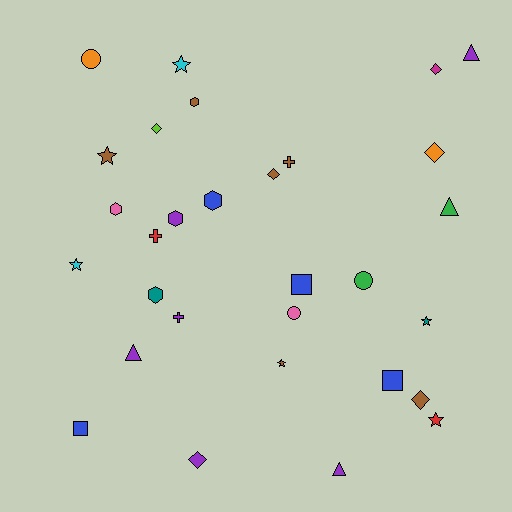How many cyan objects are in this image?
There are 2 cyan objects.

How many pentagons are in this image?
There are no pentagons.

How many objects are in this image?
There are 30 objects.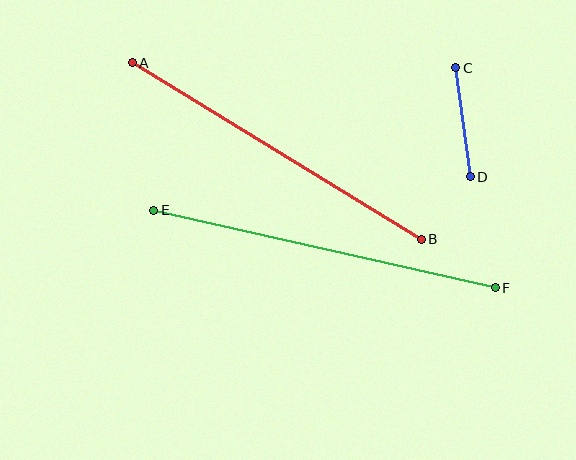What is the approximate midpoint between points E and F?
The midpoint is at approximately (324, 249) pixels.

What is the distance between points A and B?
The distance is approximately 338 pixels.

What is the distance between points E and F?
The distance is approximately 350 pixels.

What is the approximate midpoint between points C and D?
The midpoint is at approximately (463, 122) pixels.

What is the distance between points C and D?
The distance is approximately 110 pixels.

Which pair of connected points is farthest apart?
Points E and F are farthest apart.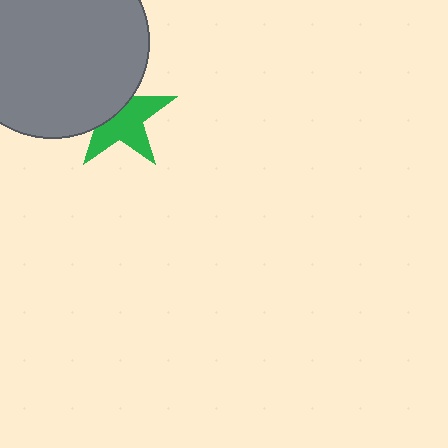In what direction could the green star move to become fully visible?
The green star could move toward the lower-right. That would shift it out from behind the gray circle entirely.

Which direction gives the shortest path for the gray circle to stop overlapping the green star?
Moving toward the upper-left gives the shortest separation.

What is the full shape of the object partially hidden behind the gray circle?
The partially hidden object is a green star.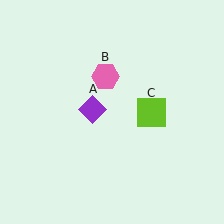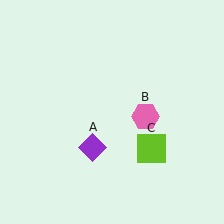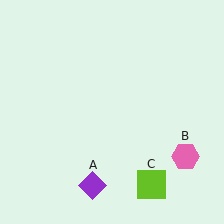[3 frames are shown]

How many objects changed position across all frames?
3 objects changed position: purple diamond (object A), pink hexagon (object B), lime square (object C).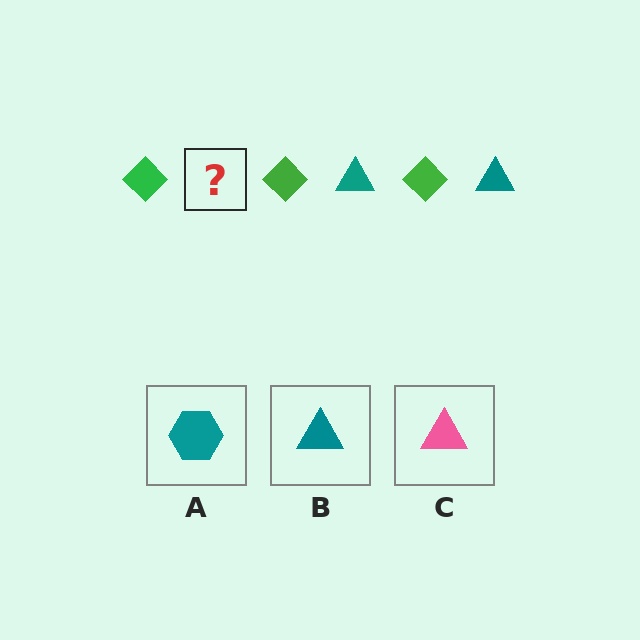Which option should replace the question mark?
Option B.